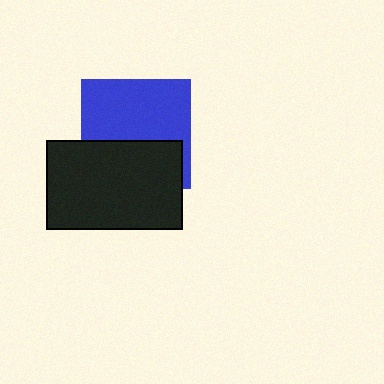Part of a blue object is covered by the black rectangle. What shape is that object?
It is a square.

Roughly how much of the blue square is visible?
About half of it is visible (roughly 58%).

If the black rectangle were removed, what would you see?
You would see the complete blue square.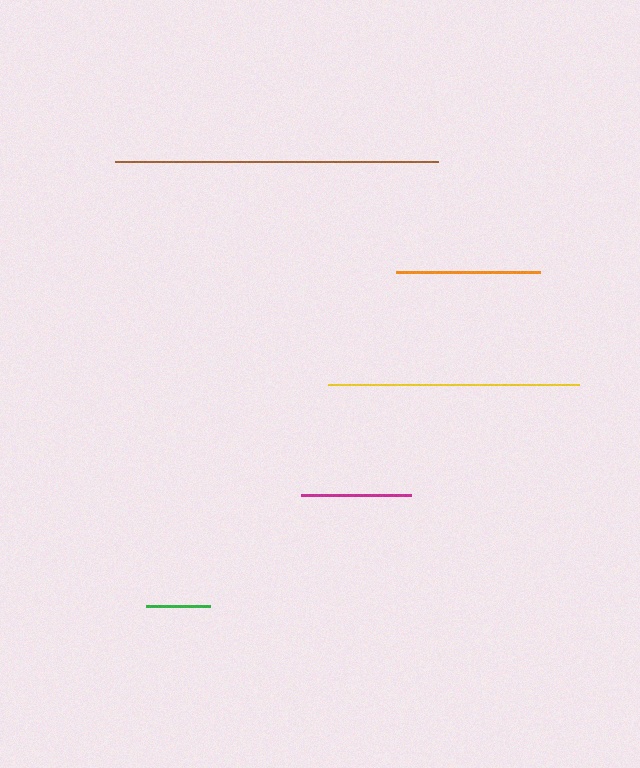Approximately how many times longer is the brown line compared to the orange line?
The brown line is approximately 2.2 times the length of the orange line.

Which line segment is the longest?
The brown line is the longest at approximately 324 pixels.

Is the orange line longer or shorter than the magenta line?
The orange line is longer than the magenta line.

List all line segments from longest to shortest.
From longest to shortest: brown, yellow, orange, magenta, green.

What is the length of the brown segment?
The brown segment is approximately 324 pixels long.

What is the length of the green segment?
The green segment is approximately 64 pixels long.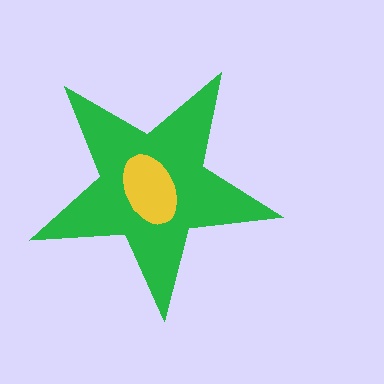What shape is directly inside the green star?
The yellow ellipse.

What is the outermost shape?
The green star.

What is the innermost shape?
The yellow ellipse.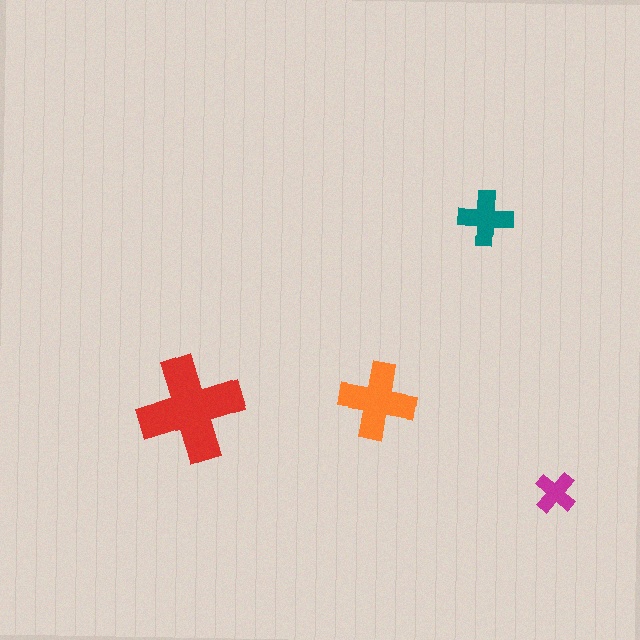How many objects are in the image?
There are 4 objects in the image.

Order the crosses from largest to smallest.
the red one, the orange one, the teal one, the magenta one.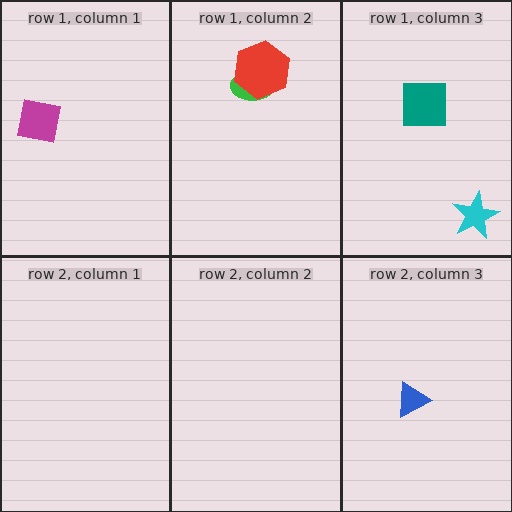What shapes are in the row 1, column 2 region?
The green ellipse, the red hexagon.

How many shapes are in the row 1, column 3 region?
2.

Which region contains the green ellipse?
The row 1, column 2 region.